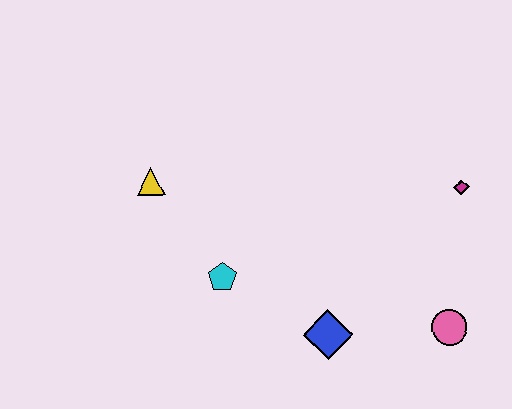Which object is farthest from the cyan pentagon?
The magenta diamond is farthest from the cyan pentagon.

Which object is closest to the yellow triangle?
The cyan pentagon is closest to the yellow triangle.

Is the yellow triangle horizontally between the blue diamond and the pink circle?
No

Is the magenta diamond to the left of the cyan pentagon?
No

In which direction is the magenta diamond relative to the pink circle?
The magenta diamond is above the pink circle.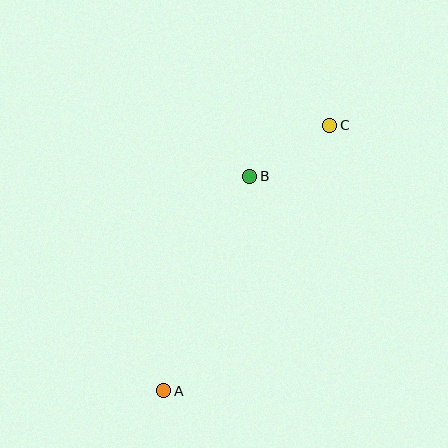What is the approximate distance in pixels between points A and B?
The distance between A and B is approximately 231 pixels.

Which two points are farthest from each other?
Points A and C are farthest from each other.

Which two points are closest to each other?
Points B and C are closest to each other.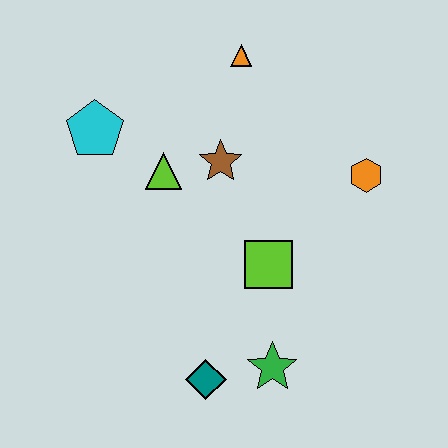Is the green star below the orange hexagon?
Yes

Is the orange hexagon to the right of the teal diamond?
Yes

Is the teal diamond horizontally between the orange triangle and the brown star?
No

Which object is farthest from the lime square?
The cyan pentagon is farthest from the lime square.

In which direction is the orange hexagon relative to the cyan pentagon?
The orange hexagon is to the right of the cyan pentagon.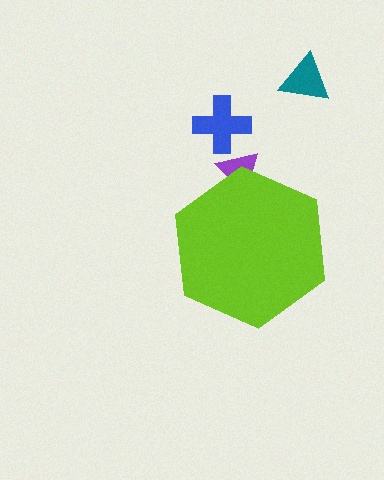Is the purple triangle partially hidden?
Yes, the purple triangle is partially hidden behind the lime hexagon.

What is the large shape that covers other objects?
A lime hexagon.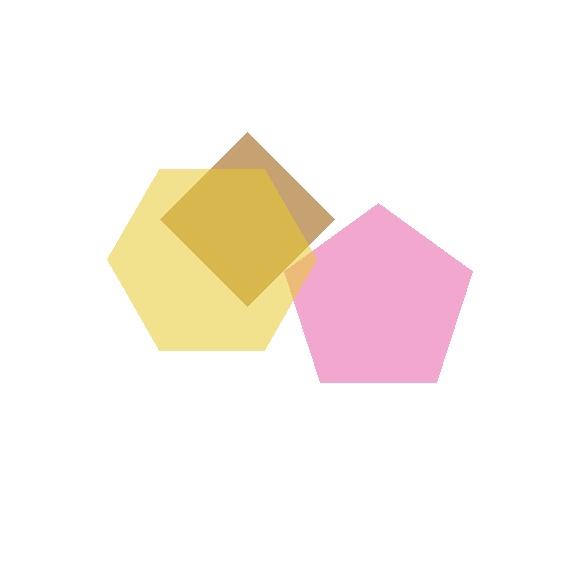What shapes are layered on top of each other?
The layered shapes are: a pink pentagon, a brown diamond, a yellow hexagon.